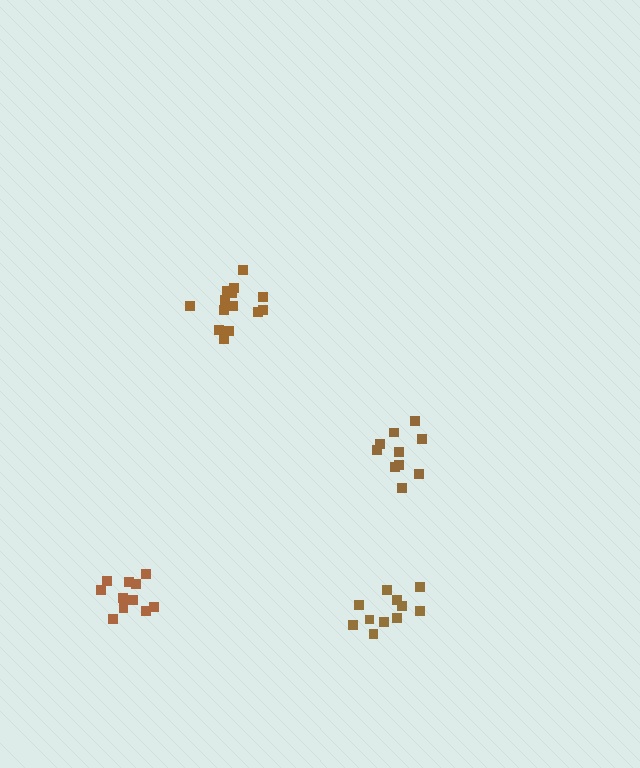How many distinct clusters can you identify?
There are 4 distinct clusters.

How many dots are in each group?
Group 1: 14 dots, Group 2: 10 dots, Group 3: 11 dots, Group 4: 11 dots (46 total).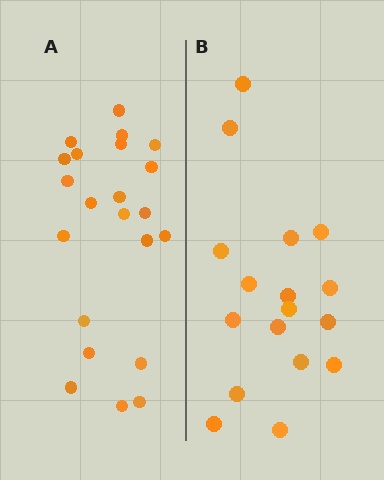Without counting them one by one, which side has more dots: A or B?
Region A (the left region) has more dots.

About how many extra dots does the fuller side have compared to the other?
Region A has about 5 more dots than region B.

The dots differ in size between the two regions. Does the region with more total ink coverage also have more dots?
No. Region B has more total ink coverage because its dots are larger, but region A actually contains more individual dots. Total area can be misleading — the number of items is what matters here.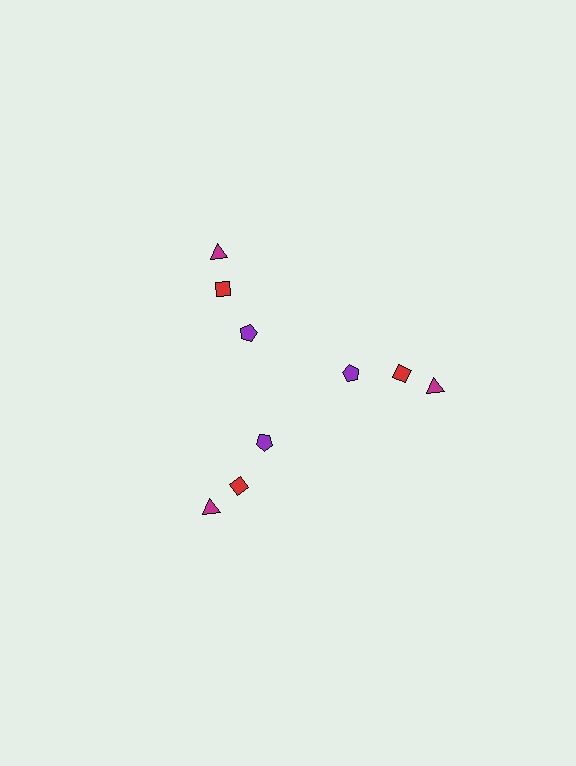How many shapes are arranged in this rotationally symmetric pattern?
There are 9 shapes, arranged in 3 groups of 3.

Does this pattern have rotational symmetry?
Yes, this pattern has 3-fold rotational symmetry. It looks the same after rotating 120 degrees around the center.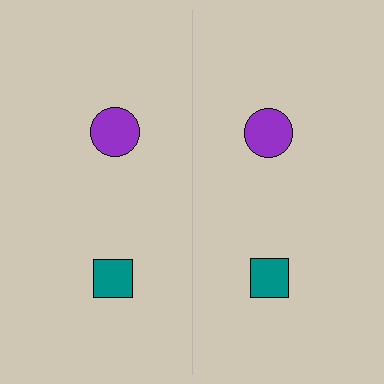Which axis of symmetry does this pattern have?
The pattern has a vertical axis of symmetry running through the center of the image.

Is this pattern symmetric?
Yes, this pattern has bilateral (reflection) symmetry.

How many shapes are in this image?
There are 4 shapes in this image.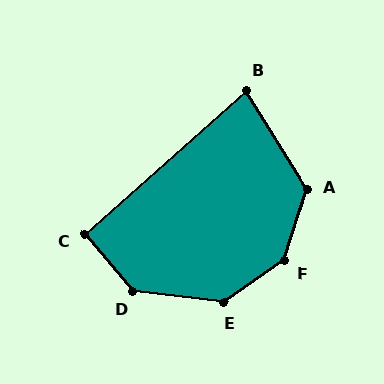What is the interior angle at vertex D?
Approximately 138 degrees (obtuse).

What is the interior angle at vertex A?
Approximately 131 degrees (obtuse).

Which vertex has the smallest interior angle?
B, at approximately 80 degrees.